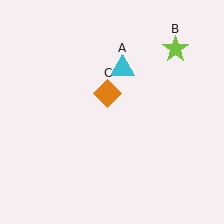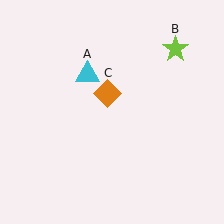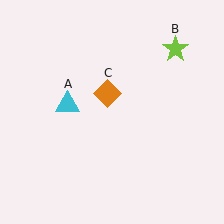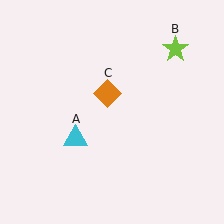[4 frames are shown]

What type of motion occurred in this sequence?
The cyan triangle (object A) rotated counterclockwise around the center of the scene.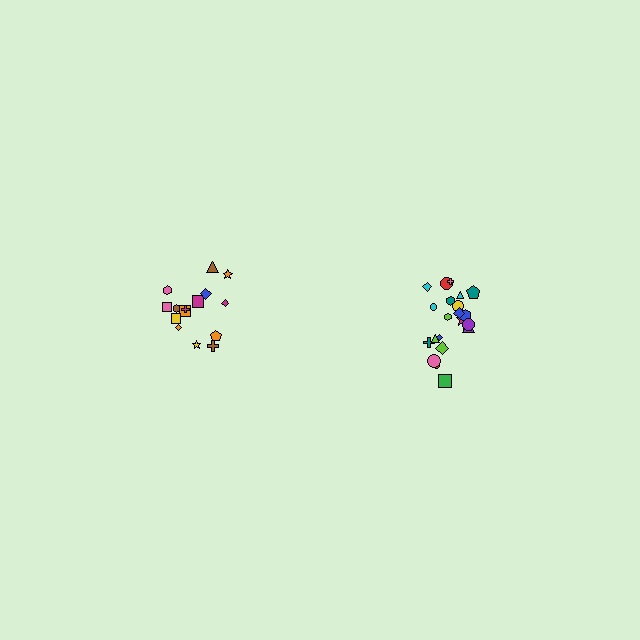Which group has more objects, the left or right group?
The right group.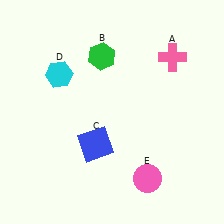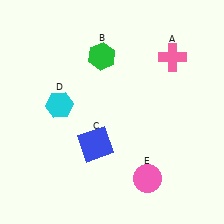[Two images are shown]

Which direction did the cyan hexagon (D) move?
The cyan hexagon (D) moved down.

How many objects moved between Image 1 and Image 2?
1 object moved between the two images.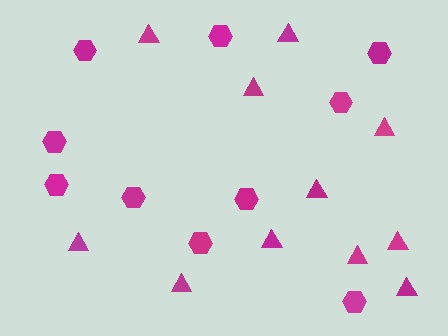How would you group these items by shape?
There are 2 groups: one group of hexagons (10) and one group of triangles (11).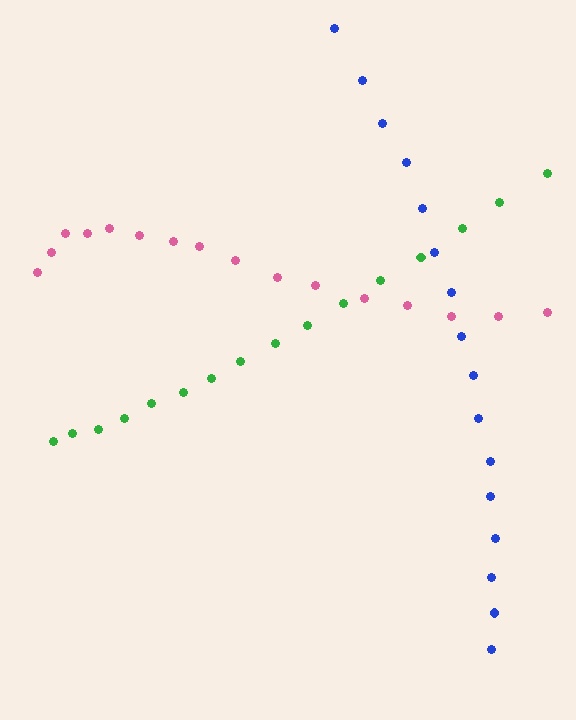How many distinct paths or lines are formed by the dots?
There are 3 distinct paths.